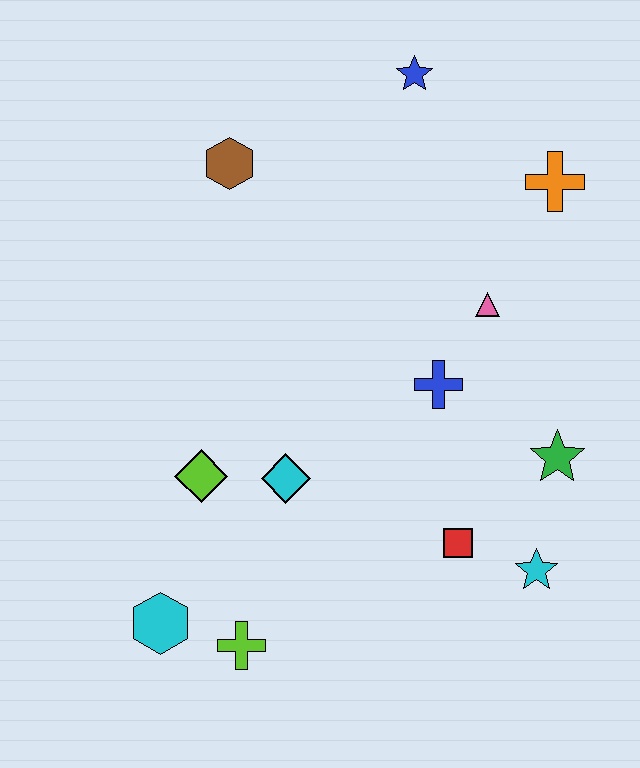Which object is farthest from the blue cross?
The cyan hexagon is farthest from the blue cross.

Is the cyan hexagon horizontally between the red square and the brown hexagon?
No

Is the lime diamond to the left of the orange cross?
Yes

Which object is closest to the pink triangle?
The blue cross is closest to the pink triangle.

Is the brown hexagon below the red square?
No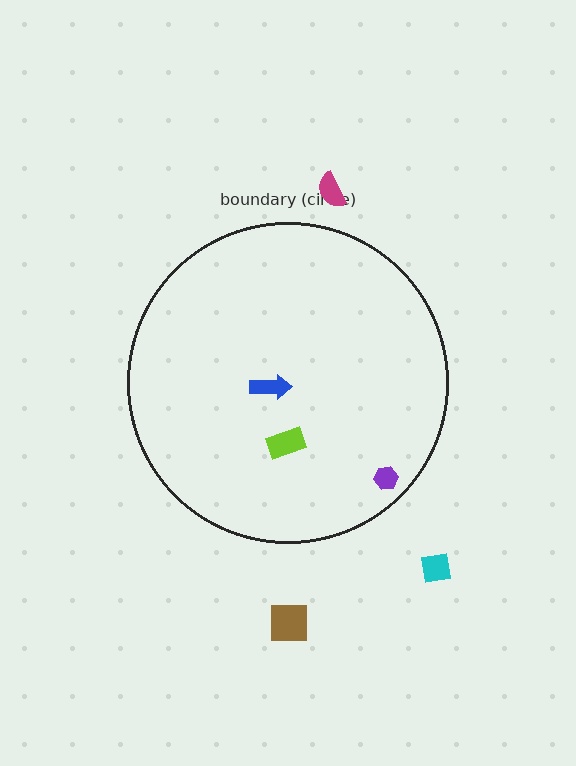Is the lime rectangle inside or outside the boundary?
Inside.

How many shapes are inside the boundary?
3 inside, 3 outside.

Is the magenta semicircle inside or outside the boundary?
Outside.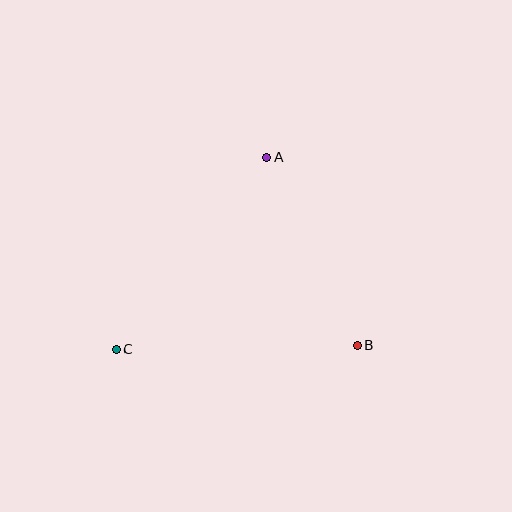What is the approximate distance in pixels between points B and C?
The distance between B and C is approximately 241 pixels.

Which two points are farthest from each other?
Points A and C are farthest from each other.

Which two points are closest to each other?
Points A and B are closest to each other.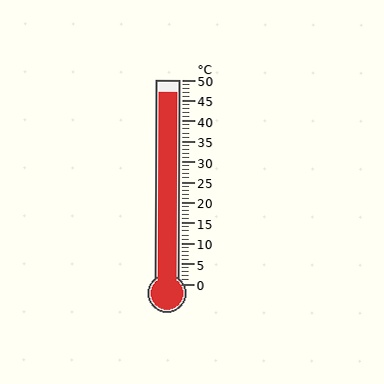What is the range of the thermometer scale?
The thermometer scale ranges from 0°C to 50°C.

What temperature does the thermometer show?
The thermometer shows approximately 47°C.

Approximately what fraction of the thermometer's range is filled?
The thermometer is filled to approximately 95% of its range.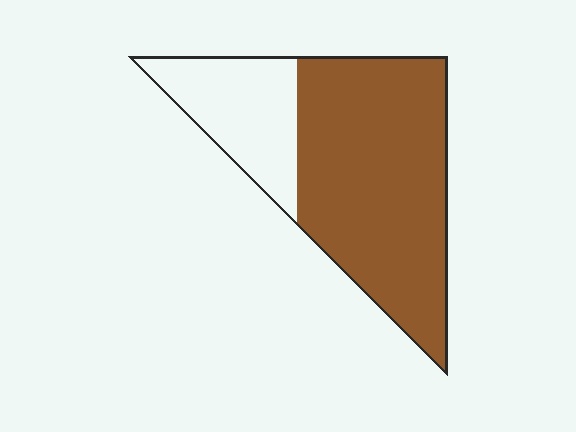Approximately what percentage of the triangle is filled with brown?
Approximately 70%.